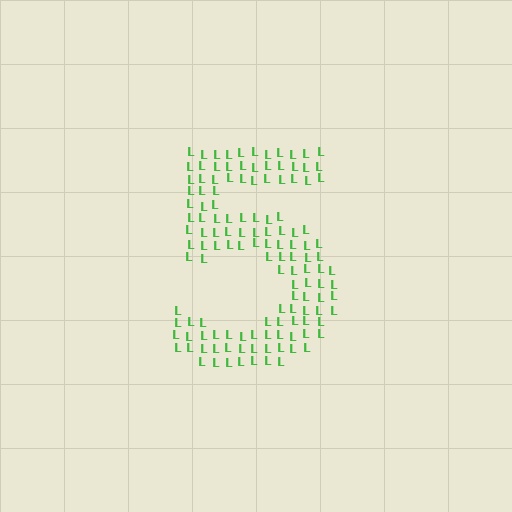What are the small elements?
The small elements are letter L's.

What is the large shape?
The large shape is the digit 5.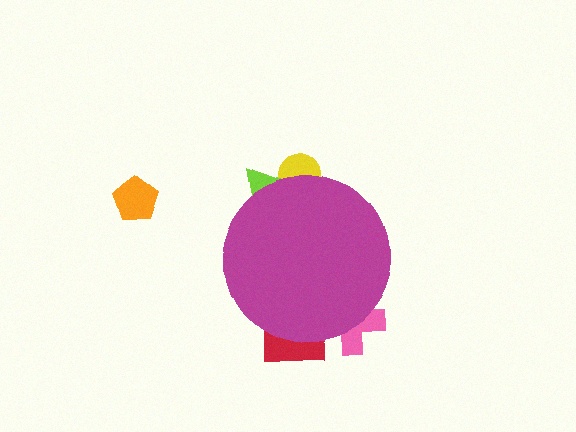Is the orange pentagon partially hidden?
No, the orange pentagon is fully visible.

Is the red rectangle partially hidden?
Yes, the red rectangle is partially hidden behind the magenta circle.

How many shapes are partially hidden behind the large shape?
4 shapes are partially hidden.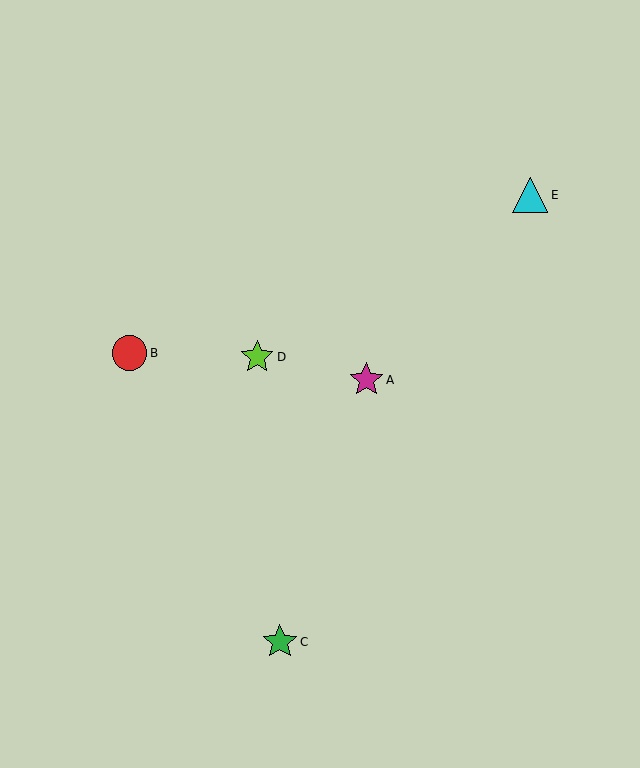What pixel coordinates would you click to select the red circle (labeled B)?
Click at (129, 353) to select the red circle B.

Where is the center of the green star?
The center of the green star is at (280, 642).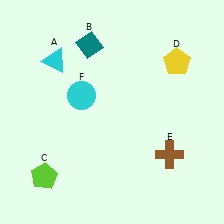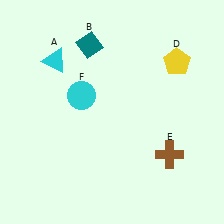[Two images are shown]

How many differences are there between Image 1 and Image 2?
There is 1 difference between the two images.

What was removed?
The lime pentagon (C) was removed in Image 2.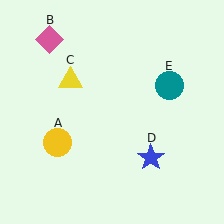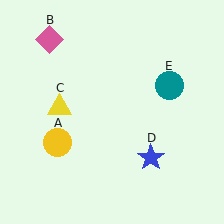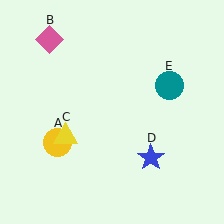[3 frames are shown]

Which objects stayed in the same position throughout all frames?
Yellow circle (object A) and pink diamond (object B) and blue star (object D) and teal circle (object E) remained stationary.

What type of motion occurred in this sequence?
The yellow triangle (object C) rotated counterclockwise around the center of the scene.